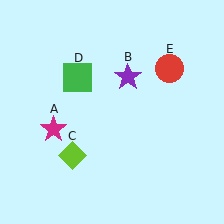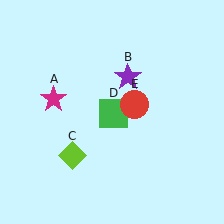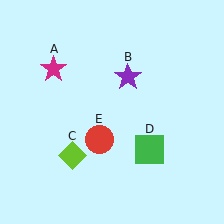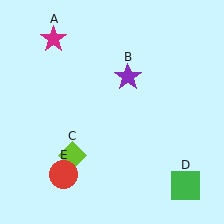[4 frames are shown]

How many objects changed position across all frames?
3 objects changed position: magenta star (object A), green square (object D), red circle (object E).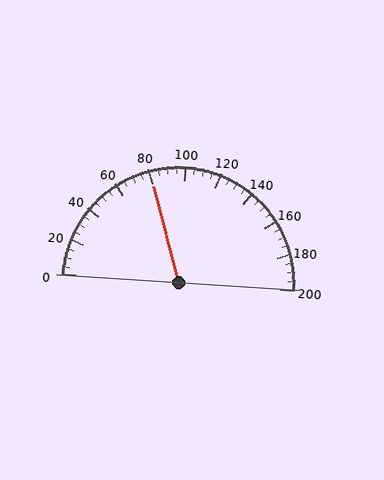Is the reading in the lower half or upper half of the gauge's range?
The reading is in the lower half of the range (0 to 200).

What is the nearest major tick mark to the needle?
The nearest major tick mark is 80.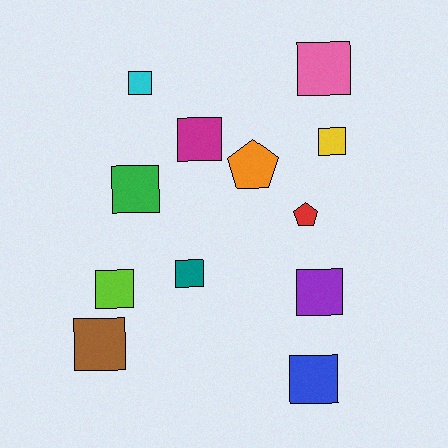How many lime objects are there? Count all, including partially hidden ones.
There is 1 lime object.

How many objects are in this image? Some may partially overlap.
There are 12 objects.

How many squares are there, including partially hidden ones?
There are 10 squares.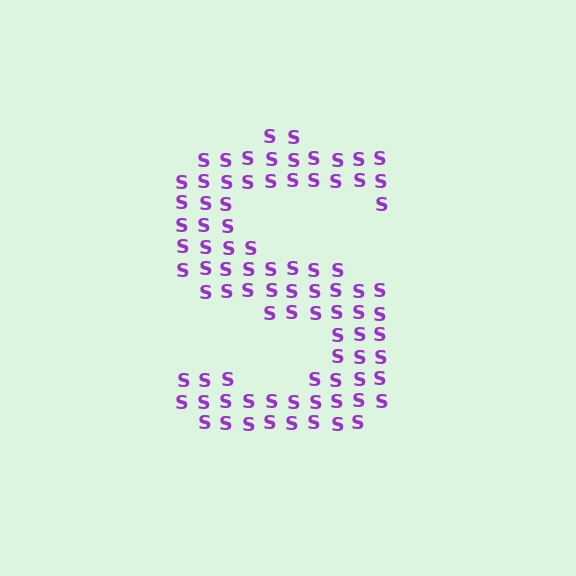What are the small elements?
The small elements are letter S's.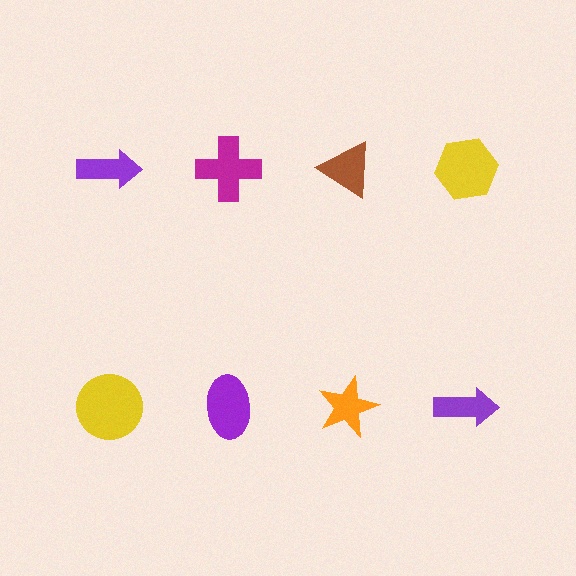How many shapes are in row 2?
4 shapes.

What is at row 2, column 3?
An orange star.